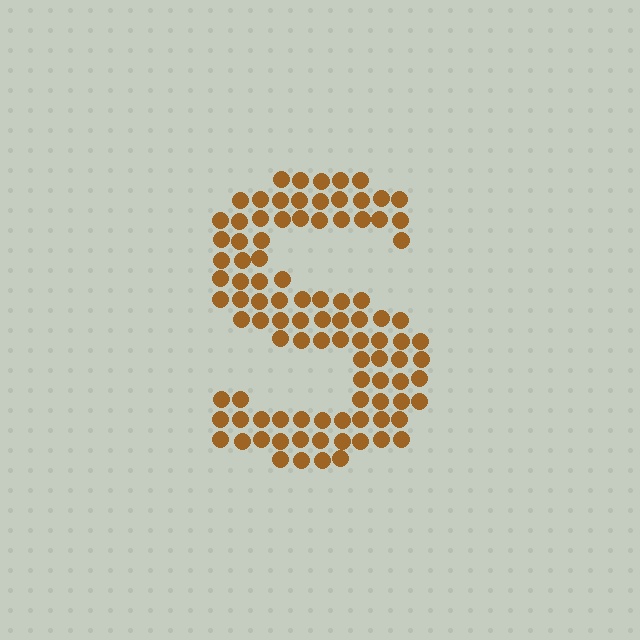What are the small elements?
The small elements are circles.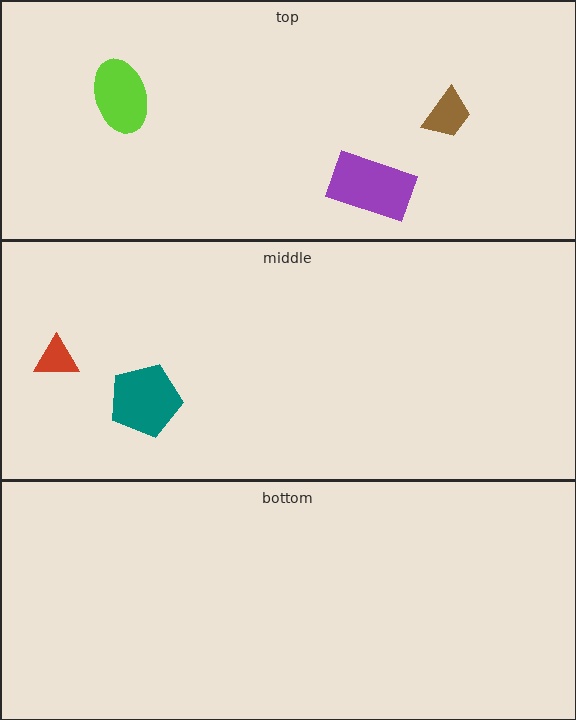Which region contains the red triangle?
The middle region.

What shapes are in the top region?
The brown trapezoid, the lime ellipse, the purple rectangle.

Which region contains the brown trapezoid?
The top region.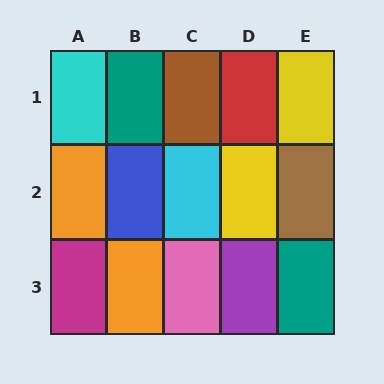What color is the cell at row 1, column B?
Teal.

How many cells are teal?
2 cells are teal.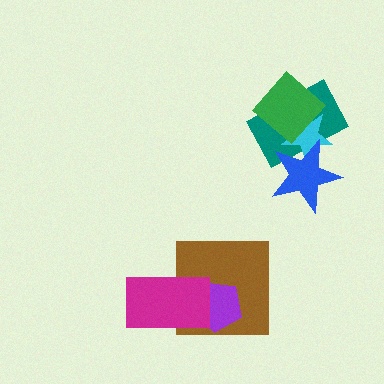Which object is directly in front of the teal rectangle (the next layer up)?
The cyan star is directly in front of the teal rectangle.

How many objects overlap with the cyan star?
3 objects overlap with the cyan star.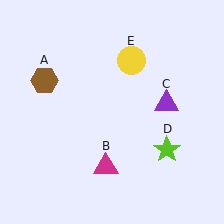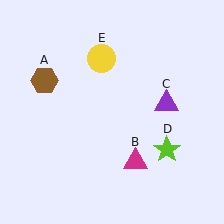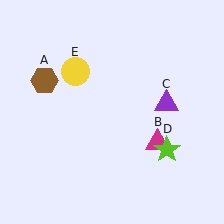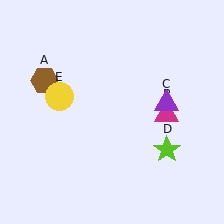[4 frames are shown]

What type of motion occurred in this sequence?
The magenta triangle (object B), yellow circle (object E) rotated counterclockwise around the center of the scene.